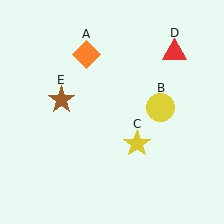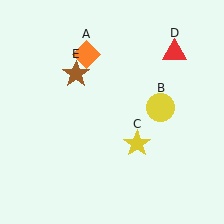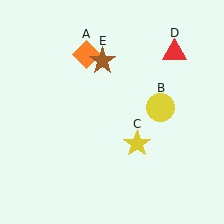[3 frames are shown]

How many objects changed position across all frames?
1 object changed position: brown star (object E).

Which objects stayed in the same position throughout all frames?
Orange diamond (object A) and yellow circle (object B) and yellow star (object C) and red triangle (object D) remained stationary.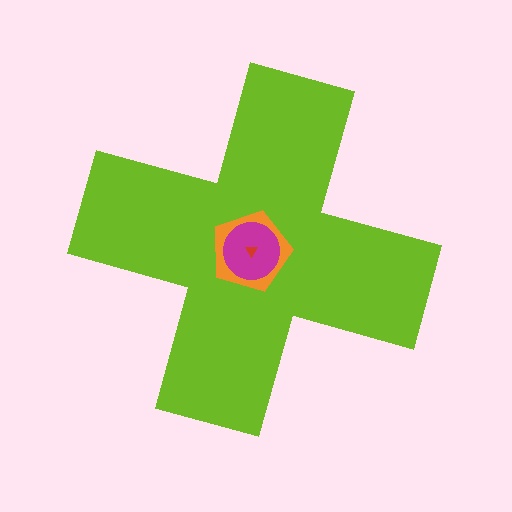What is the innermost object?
The red triangle.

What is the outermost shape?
The lime cross.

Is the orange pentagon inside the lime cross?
Yes.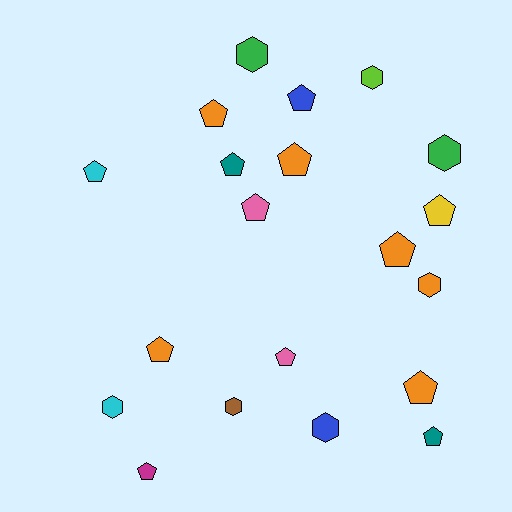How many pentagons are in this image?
There are 13 pentagons.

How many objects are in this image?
There are 20 objects.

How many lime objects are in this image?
There is 1 lime object.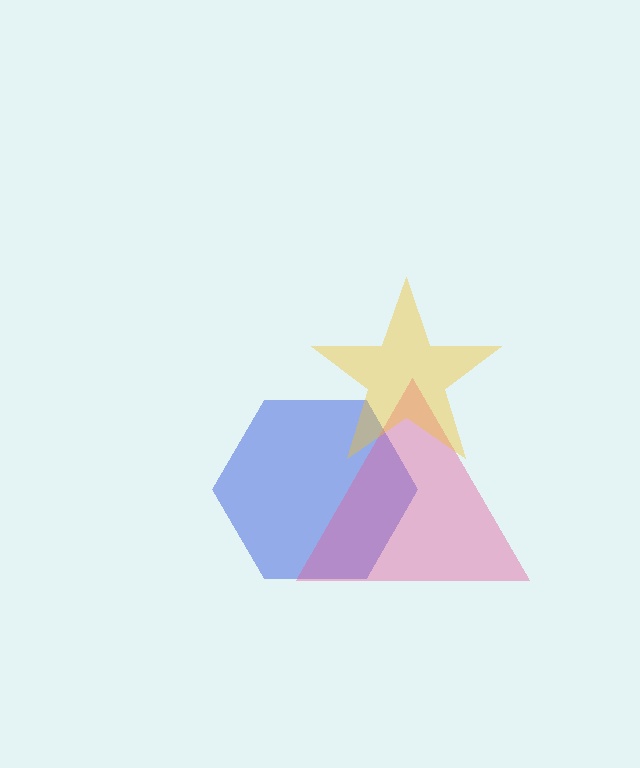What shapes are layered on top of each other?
The layered shapes are: a blue hexagon, a pink triangle, a yellow star.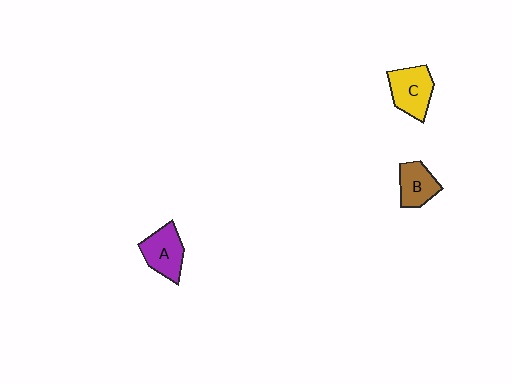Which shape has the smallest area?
Shape B (brown).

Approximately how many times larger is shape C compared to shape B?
Approximately 1.3 times.